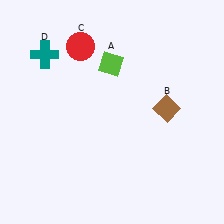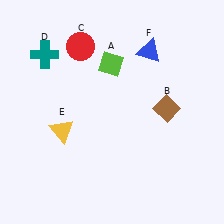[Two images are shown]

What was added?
A yellow triangle (E), a blue triangle (F) were added in Image 2.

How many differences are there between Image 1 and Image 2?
There are 2 differences between the two images.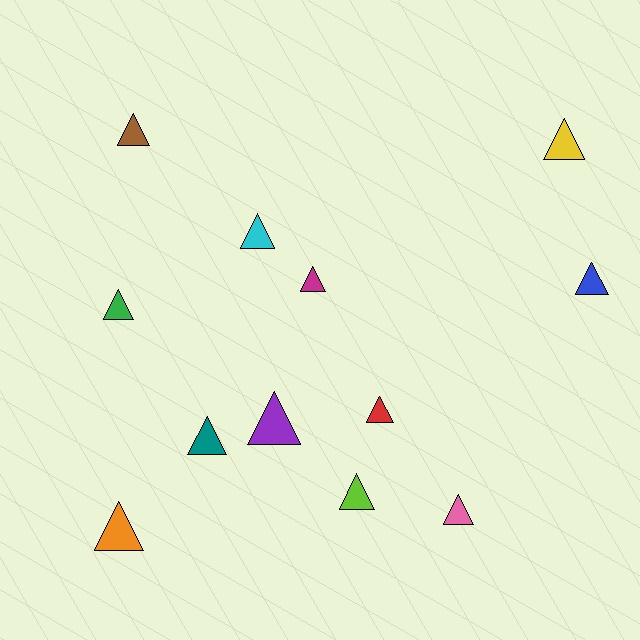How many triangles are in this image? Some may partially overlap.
There are 12 triangles.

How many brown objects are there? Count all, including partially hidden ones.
There is 1 brown object.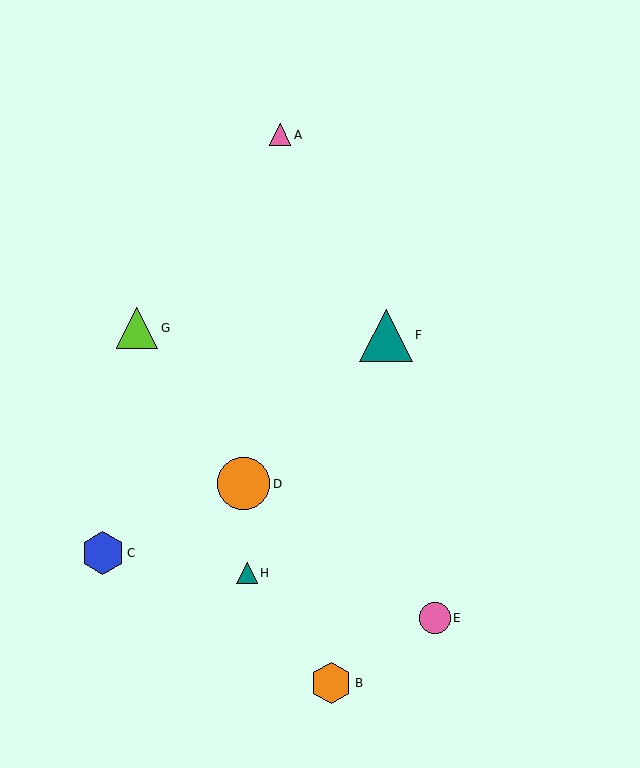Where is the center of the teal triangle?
The center of the teal triangle is at (247, 573).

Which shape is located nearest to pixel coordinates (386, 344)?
The teal triangle (labeled F) at (386, 335) is nearest to that location.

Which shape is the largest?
The orange circle (labeled D) is the largest.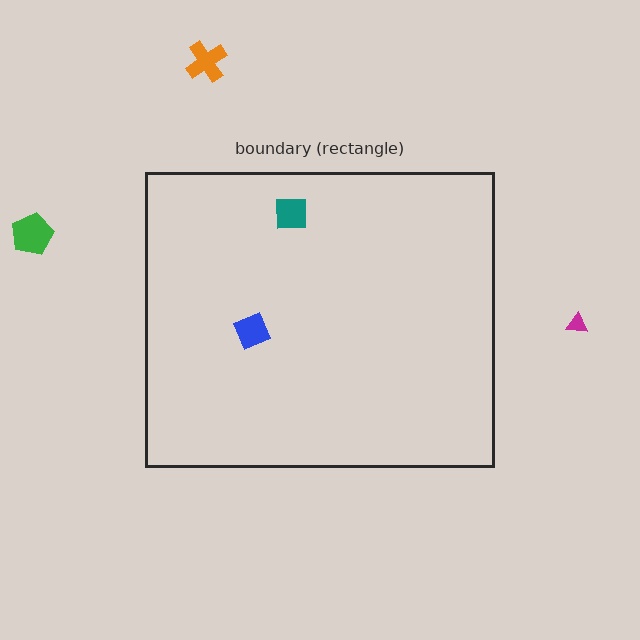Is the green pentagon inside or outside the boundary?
Outside.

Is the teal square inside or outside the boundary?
Inside.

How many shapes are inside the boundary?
2 inside, 3 outside.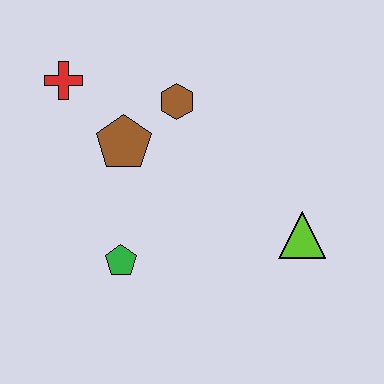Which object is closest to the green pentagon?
The brown pentagon is closest to the green pentagon.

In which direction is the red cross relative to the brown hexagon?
The red cross is to the left of the brown hexagon.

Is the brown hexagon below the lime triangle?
No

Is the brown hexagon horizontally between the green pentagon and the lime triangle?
Yes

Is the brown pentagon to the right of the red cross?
Yes